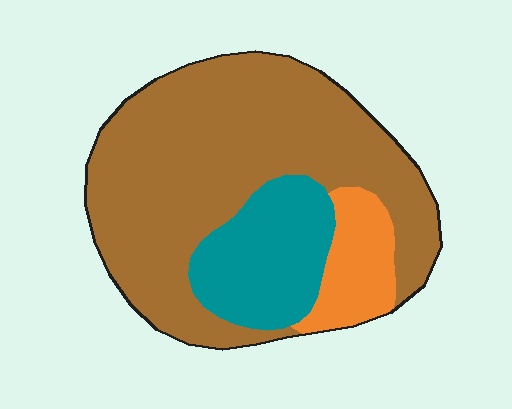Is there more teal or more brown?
Brown.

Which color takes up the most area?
Brown, at roughly 70%.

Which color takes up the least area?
Orange, at roughly 10%.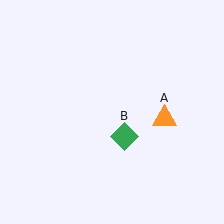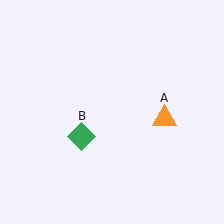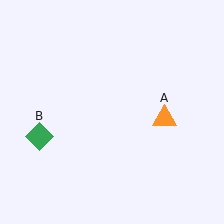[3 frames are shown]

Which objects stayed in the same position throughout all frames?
Orange triangle (object A) remained stationary.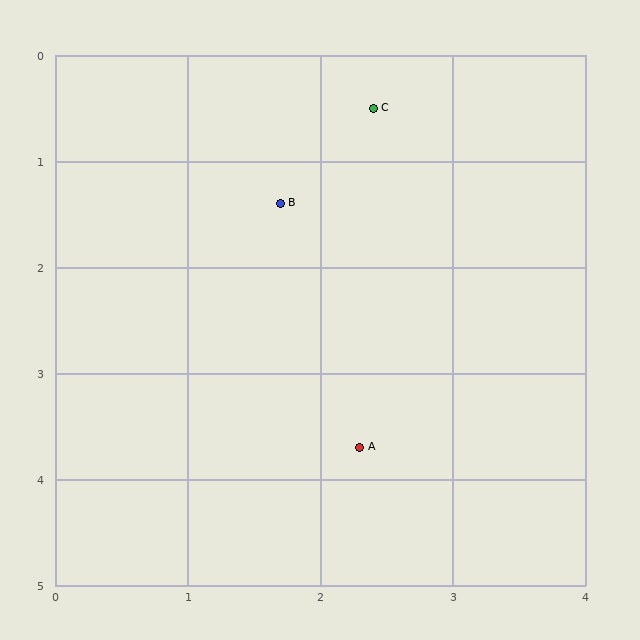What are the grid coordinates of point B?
Point B is at approximately (1.7, 1.4).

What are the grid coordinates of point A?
Point A is at approximately (2.3, 3.7).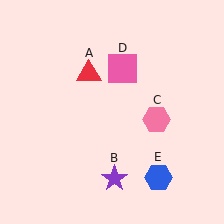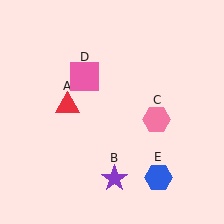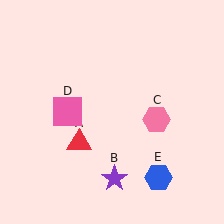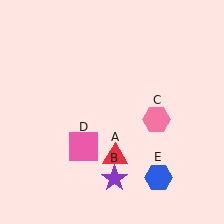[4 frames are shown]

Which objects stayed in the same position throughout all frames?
Purple star (object B) and pink hexagon (object C) and blue hexagon (object E) remained stationary.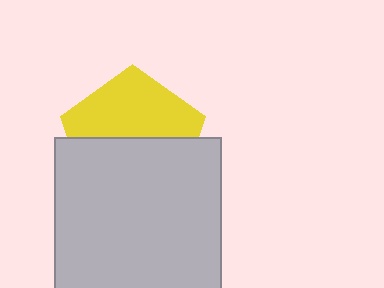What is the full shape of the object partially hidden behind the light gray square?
The partially hidden object is a yellow pentagon.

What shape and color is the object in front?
The object in front is a light gray square.